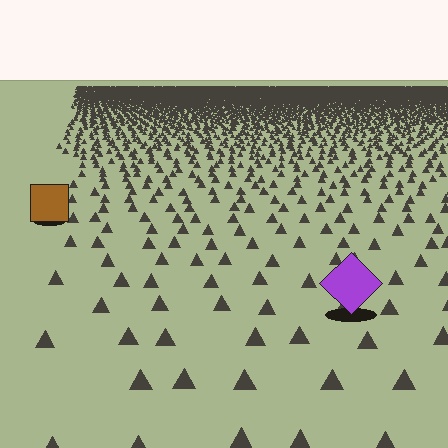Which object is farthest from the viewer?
The brown square is farthest from the viewer. It appears smaller and the ground texture around it is denser.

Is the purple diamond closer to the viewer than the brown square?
Yes. The purple diamond is closer — you can tell from the texture gradient: the ground texture is coarser near it.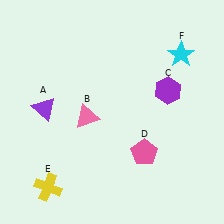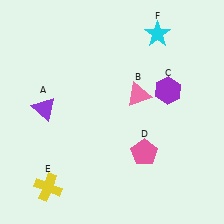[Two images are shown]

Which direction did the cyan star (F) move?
The cyan star (F) moved left.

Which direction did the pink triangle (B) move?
The pink triangle (B) moved right.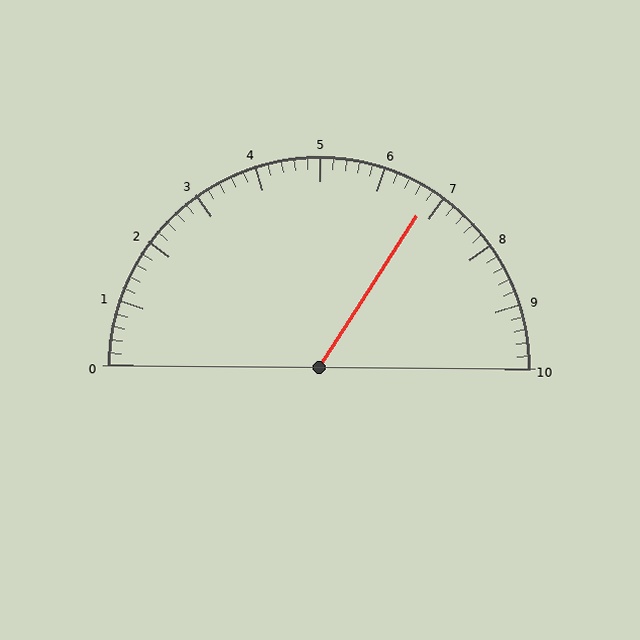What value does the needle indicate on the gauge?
The needle indicates approximately 6.8.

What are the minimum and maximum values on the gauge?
The gauge ranges from 0 to 10.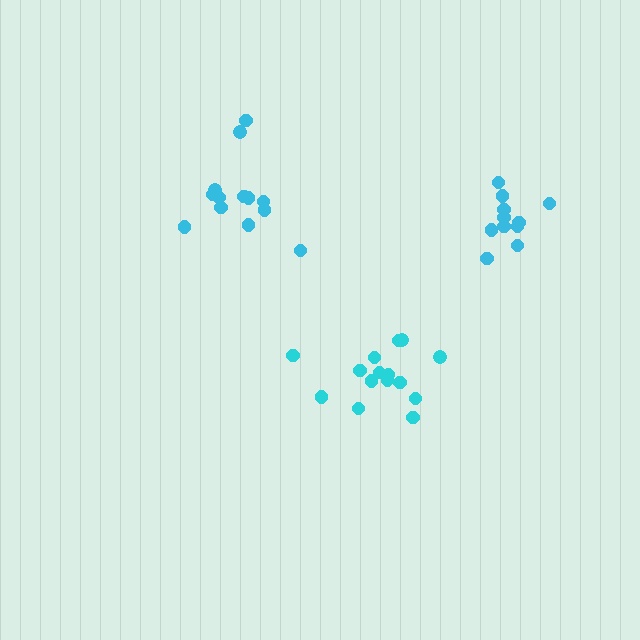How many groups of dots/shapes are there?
There are 3 groups.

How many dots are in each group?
Group 1: 13 dots, Group 2: 15 dots, Group 3: 11 dots (39 total).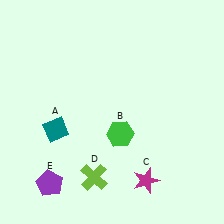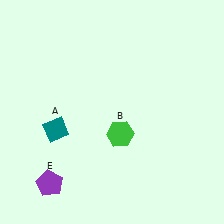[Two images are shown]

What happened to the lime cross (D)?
The lime cross (D) was removed in Image 2. It was in the bottom-left area of Image 1.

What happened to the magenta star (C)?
The magenta star (C) was removed in Image 2. It was in the bottom-right area of Image 1.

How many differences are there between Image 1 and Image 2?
There are 2 differences between the two images.